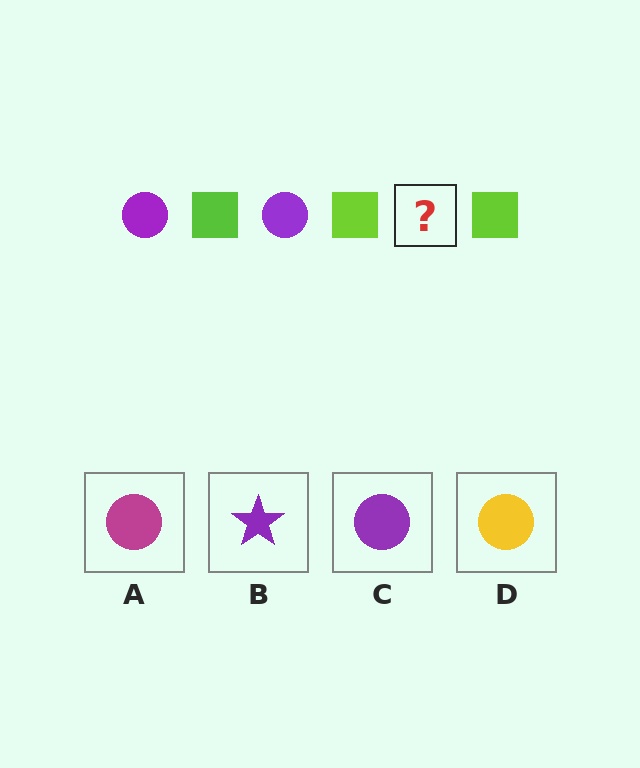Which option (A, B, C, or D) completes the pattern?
C.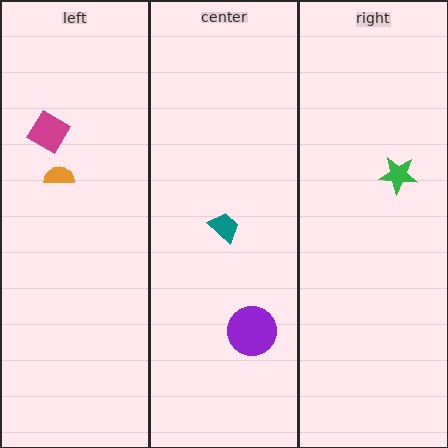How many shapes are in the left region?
2.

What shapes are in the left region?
The orange semicircle, the magenta diamond.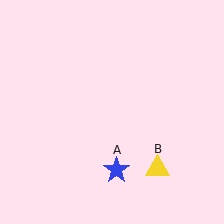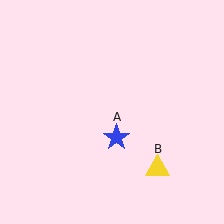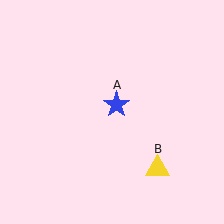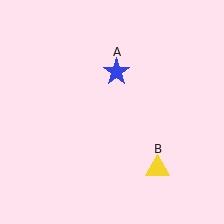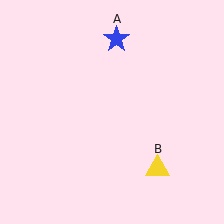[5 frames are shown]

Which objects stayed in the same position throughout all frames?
Yellow triangle (object B) remained stationary.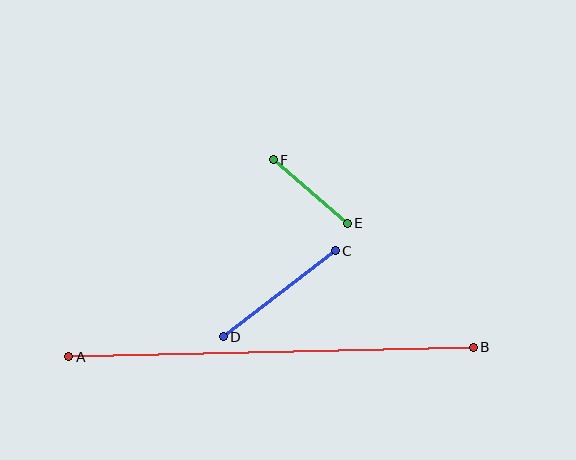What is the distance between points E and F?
The distance is approximately 98 pixels.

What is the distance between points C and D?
The distance is approximately 141 pixels.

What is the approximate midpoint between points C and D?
The midpoint is at approximately (279, 294) pixels.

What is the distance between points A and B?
The distance is approximately 405 pixels.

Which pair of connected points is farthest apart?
Points A and B are farthest apart.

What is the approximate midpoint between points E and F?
The midpoint is at approximately (310, 192) pixels.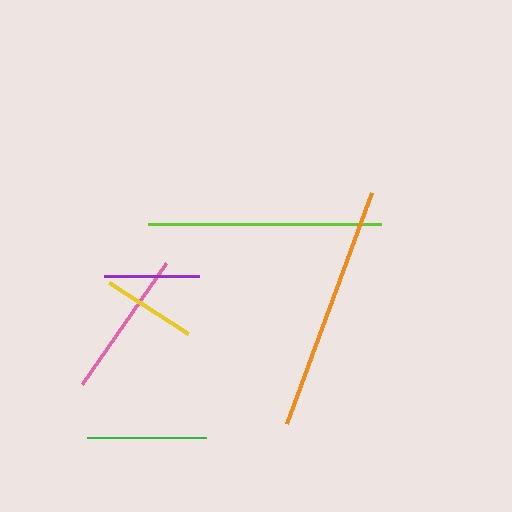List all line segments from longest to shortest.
From longest to shortest: orange, lime, pink, green, purple, yellow.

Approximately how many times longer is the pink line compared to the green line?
The pink line is approximately 1.2 times the length of the green line.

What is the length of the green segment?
The green segment is approximately 119 pixels long.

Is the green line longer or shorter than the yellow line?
The green line is longer than the yellow line.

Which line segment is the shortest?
The yellow line is the shortest at approximately 95 pixels.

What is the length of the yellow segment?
The yellow segment is approximately 95 pixels long.